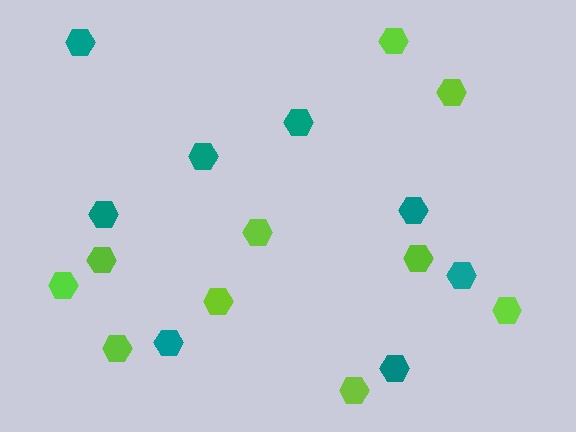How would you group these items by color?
There are 2 groups: one group of lime hexagons (10) and one group of teal hexagons (8).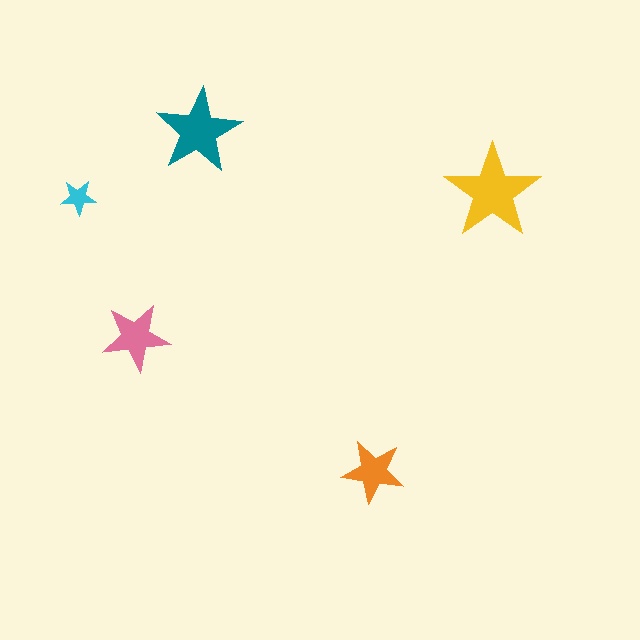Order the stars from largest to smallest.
the yellow one, the teal one, the pink one, the orange one, the cyan one.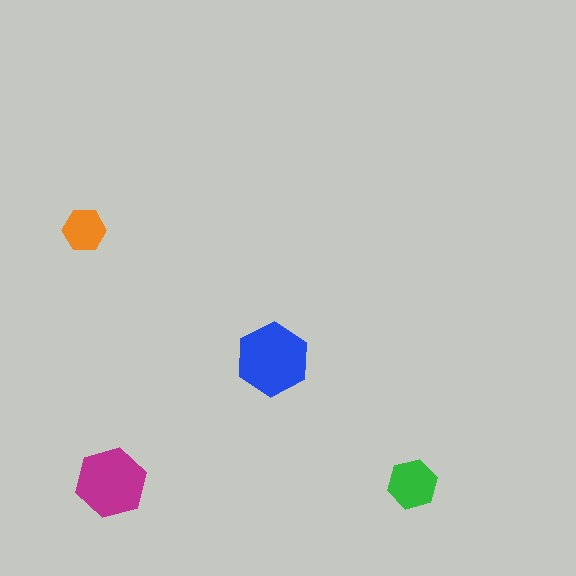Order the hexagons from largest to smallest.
the blue one, the magenta one, the green one, the orange one.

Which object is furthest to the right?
The green hexagon is rightmost.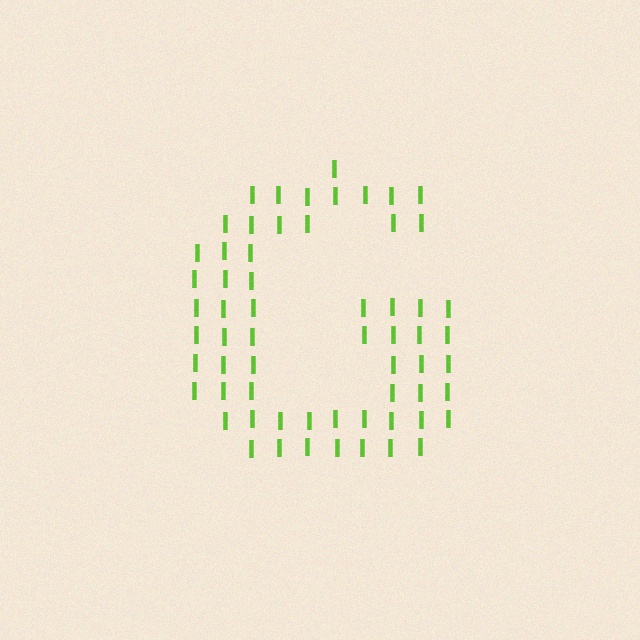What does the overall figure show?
The overall figure shows the letter G.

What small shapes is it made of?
It is made of small letter I's.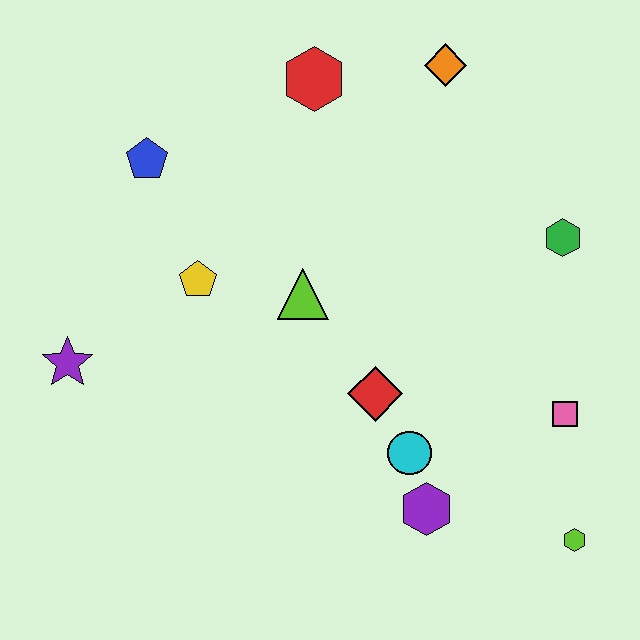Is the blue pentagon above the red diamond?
Yes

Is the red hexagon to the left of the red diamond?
Yes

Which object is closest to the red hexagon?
The orange diamond is closest to the red hexagon.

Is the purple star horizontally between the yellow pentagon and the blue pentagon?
No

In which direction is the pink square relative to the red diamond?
The pink square is to the right of the red diamond.